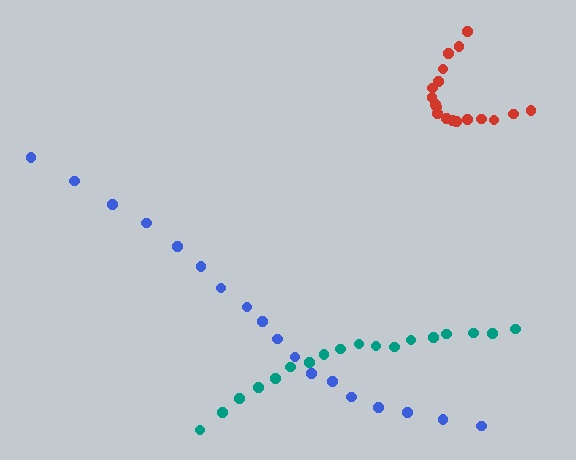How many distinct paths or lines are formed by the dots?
There are 3 distinct paths.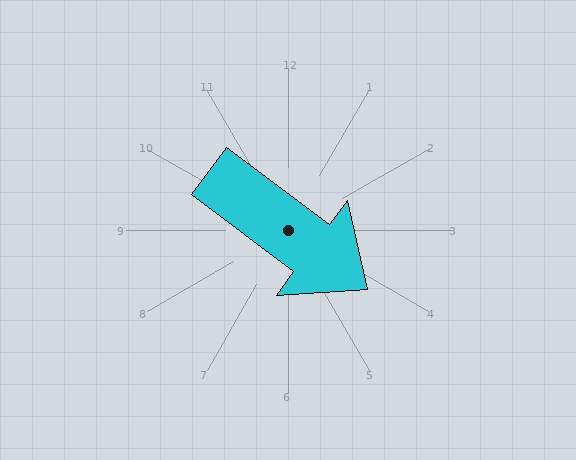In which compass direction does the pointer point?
Southeast.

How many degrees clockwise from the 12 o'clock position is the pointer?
Approximately 127 degrees.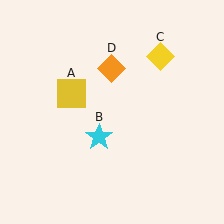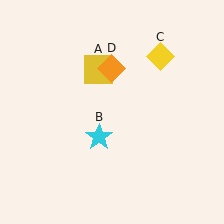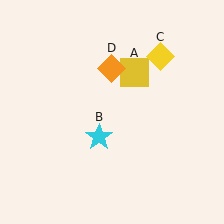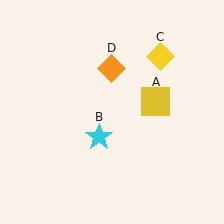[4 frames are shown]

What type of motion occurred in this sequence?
The yellow square (object A) rotated clockwise around the center of the scene.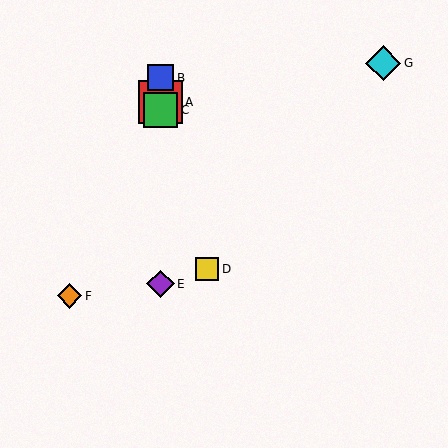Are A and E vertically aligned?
Yes, both are at x≈161.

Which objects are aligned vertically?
Objects A, B, C, E are aligned vertically.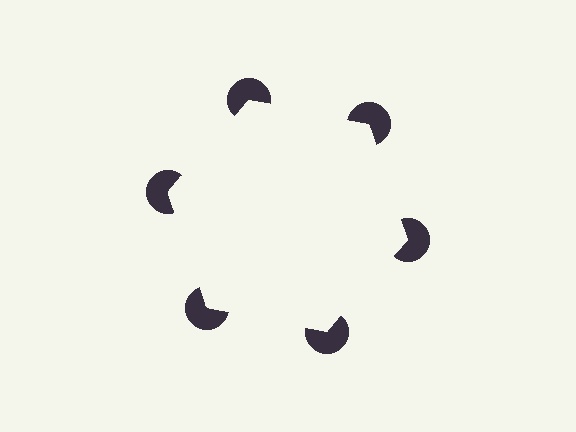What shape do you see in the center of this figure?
An illusory hexagon — its edges are inferred from the aligned wedge cuts in the pac-man discs, not physically drawn.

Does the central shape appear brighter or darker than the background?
It typically appears slightly brighter than the background, even though no actual brightness change is drawn.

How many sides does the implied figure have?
6 sides.